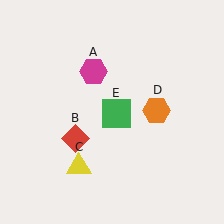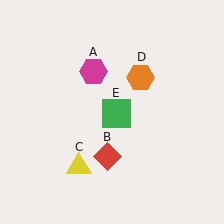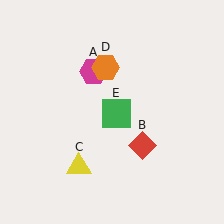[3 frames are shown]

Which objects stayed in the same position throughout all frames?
Magenta hexagon (object A) and yellow triangle (object C) and green square (object E) remained stationary.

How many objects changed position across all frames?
2 objects changed position: red diamond (object B), orange hexagon (object D).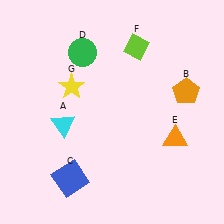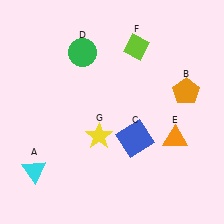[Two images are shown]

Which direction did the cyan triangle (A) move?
The cyan triangle (A) moved down.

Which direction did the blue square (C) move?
The blue square (C) moved right.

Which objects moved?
The objects that moved are: the cyan triangle (A), the blue square (C), the yellow star (G).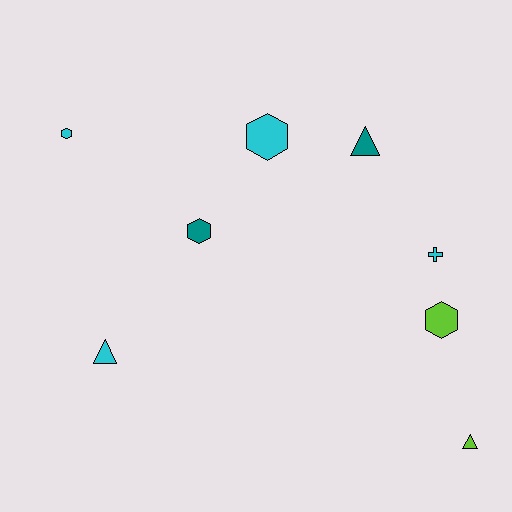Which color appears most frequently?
Cyan, with 4 objects.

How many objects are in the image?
There are 8 objects.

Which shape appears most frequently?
Hexagon, with 4 objects.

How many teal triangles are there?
There is 1 teal triangle.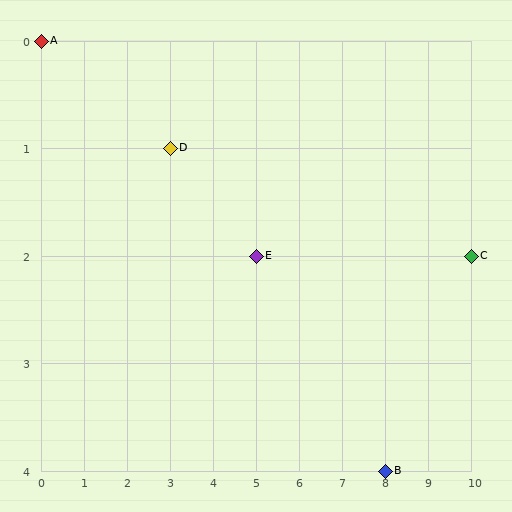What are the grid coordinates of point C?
Point C is at grid coordinates (10, 2).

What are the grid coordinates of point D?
Point D is at grid coordinates (3, 1).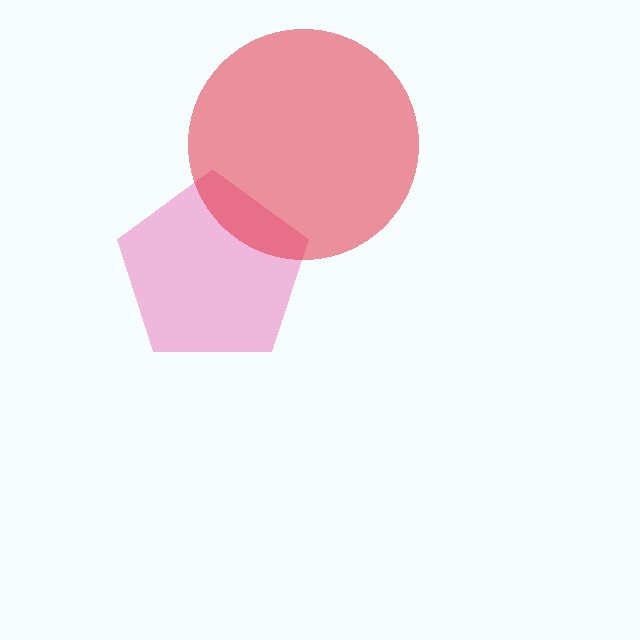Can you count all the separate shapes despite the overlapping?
Yes, there are 2 separate shapes.